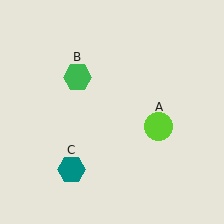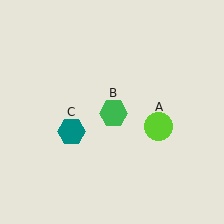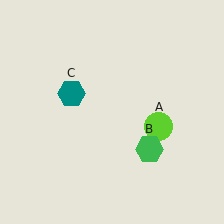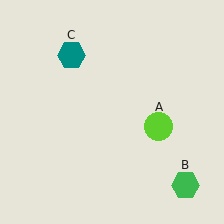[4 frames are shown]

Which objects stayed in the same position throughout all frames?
Lime circle (object A) remained stationary.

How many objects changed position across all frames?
2 objects changed position: green hexagon (object B), teal hexagon (object C).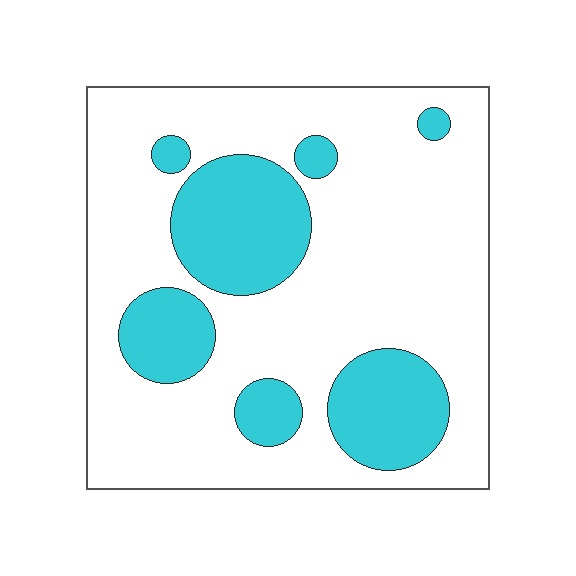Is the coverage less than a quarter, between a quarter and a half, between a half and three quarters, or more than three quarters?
Between a quarter and a half.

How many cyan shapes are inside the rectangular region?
7.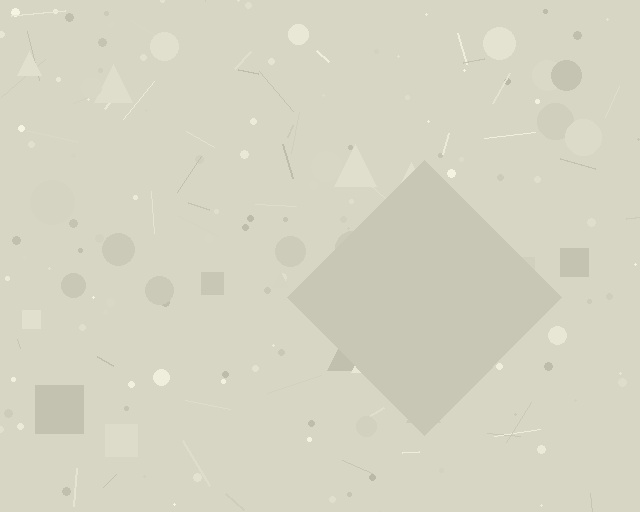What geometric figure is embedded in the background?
A diamond is embedded in the background.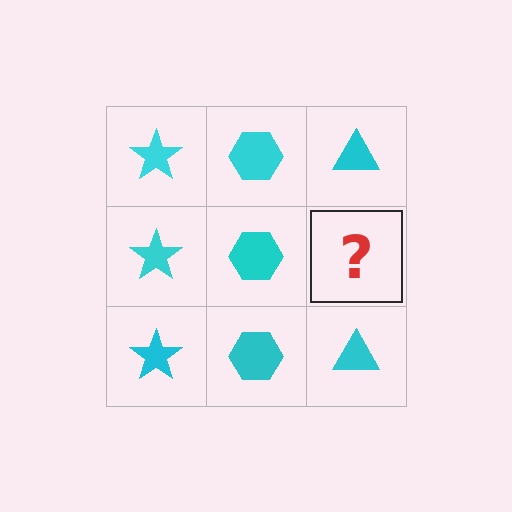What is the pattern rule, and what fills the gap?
The rule is that each column has a consistent shape. The gap should be filled with a cyan triangle.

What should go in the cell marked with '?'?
The missing cell should contain a cyan triangle.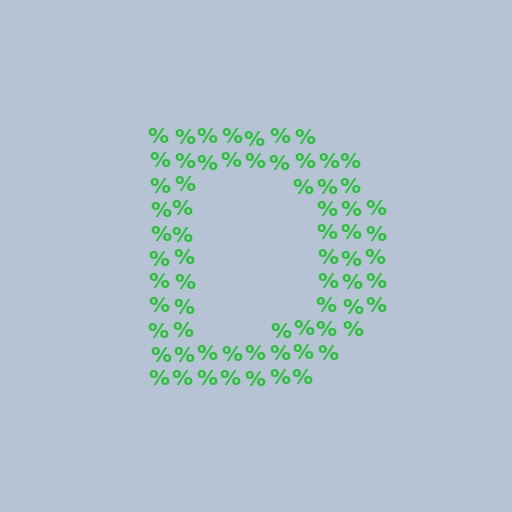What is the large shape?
The large shape is the letter D.